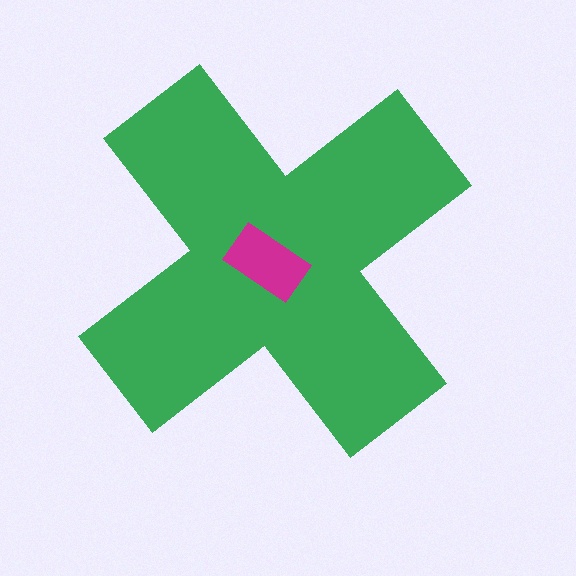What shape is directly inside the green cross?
The magenta rectangle.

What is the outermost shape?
The green cross.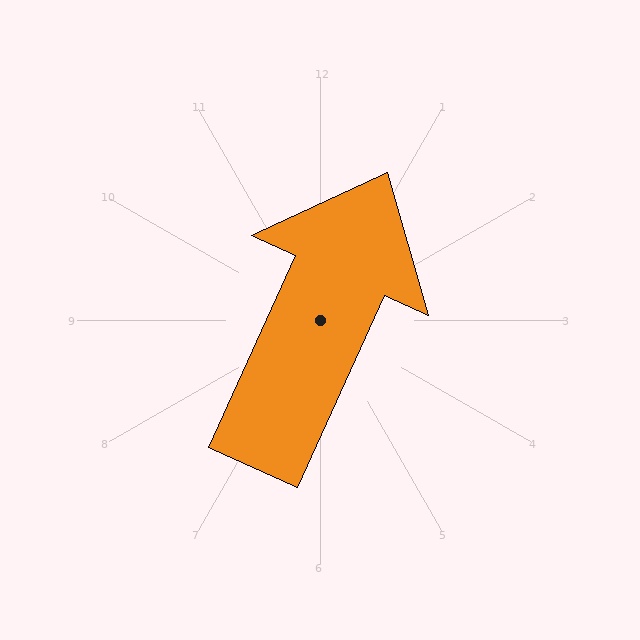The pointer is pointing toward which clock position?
Roughly 1 o'clock.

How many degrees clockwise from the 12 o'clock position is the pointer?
Approximately 24 degrees.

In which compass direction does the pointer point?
Northeast.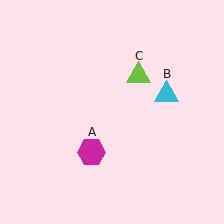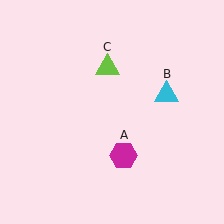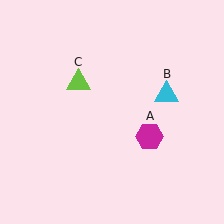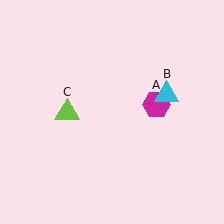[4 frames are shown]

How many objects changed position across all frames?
2 objects changed position: magenta hexagon (object A), lime triangle (object C).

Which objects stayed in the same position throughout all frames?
Cyan triangle (object B) remained stationary.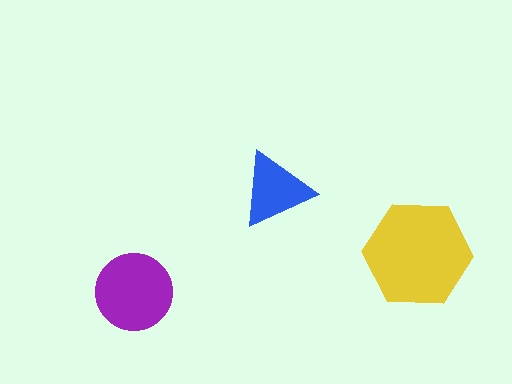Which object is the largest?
The yellow hexagon.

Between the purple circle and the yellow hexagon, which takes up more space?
The yellow hexagon.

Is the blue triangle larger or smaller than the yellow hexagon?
Smaller.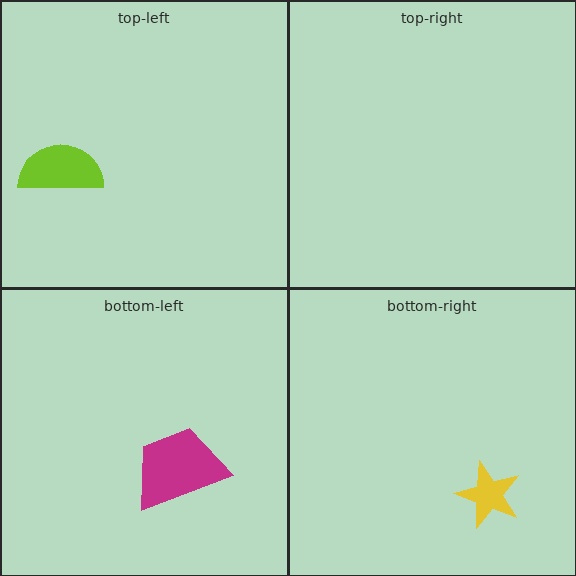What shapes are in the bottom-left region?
The magenta trapezoid.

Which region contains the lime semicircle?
The top-left region.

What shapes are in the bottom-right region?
The yellow star.